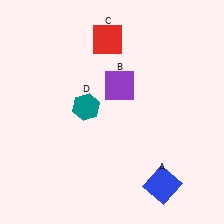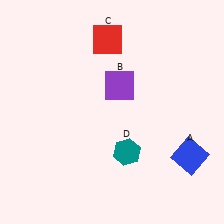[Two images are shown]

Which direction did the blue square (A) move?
The blue square (A) moved up.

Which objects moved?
The objects that moved are: the blue square (A), the teal hexagon (D).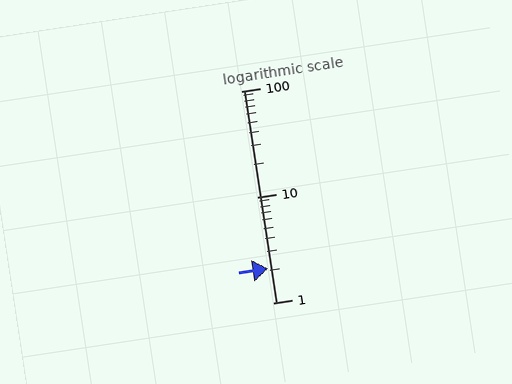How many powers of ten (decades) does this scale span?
The scale spans 2 decades, from 1 to 100.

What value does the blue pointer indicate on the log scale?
The pointer indicates approximately 2.1.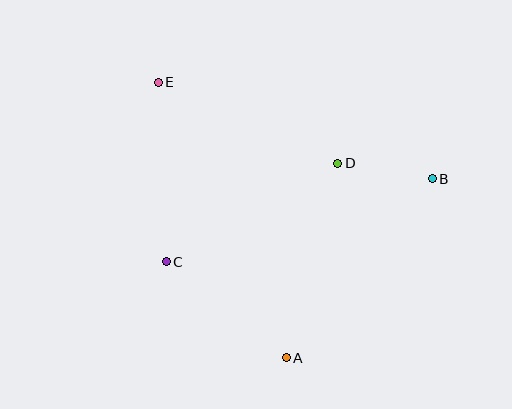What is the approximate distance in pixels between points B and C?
The distance between B and C is approximately 279 pixels.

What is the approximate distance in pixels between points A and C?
The distance between A and C is approximately 154 pixels.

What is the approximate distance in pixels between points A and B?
The distance between A and B is approximately 231 pixels.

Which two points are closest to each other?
Points B and D are closest to each other.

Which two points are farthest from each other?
Points A and E are farthest from each other.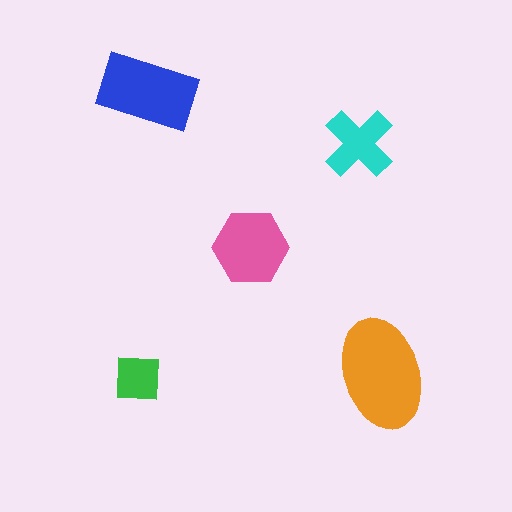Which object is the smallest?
The green square.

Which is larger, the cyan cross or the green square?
The cyan cross.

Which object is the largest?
The orange ellipse.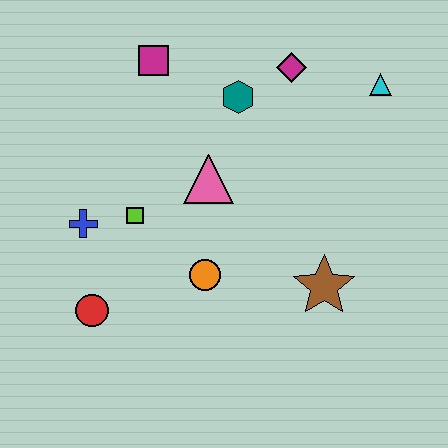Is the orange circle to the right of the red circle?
Yes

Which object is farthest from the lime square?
The cyan triangle is farthest from the lime square.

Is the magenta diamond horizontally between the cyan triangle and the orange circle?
Yes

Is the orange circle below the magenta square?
Yes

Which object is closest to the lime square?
The blue cross is closest to the lime square.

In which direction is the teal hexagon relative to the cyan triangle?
The teal hexagon is to the left of the cyan triangle.